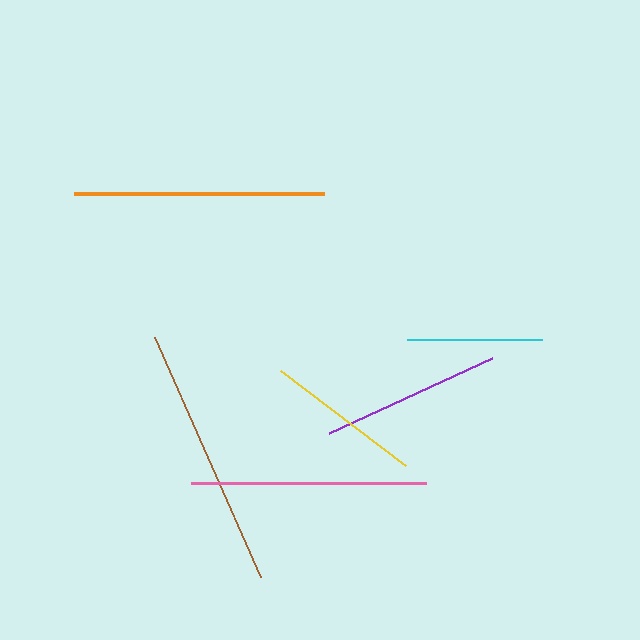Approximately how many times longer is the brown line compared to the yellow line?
The brown line is approximately 1.7 times the length of the yellow line.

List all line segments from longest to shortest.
From longest to shortest: brown, orange, pink, purple, yellow, cyan.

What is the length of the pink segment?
The pink segment is approximately 235 pixels long.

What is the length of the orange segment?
The orange segment is approximately 250 pixels long.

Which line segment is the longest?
The brown line is the longest at approximately 262 pixels.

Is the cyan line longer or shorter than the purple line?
The purple line is longer than the cyan line.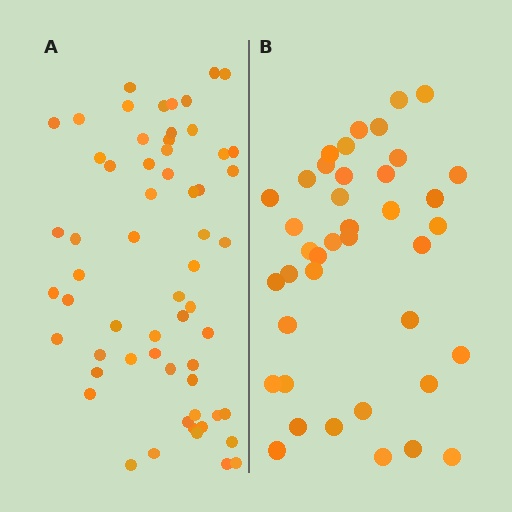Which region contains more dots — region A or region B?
Region A (the left region) has more dots.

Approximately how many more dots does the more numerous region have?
Region A has approximately 20 more dots than region B.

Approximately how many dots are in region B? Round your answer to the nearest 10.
About 40 dots.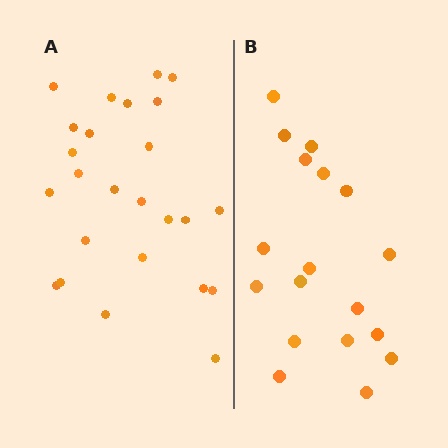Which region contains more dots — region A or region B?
Region A (the left region) has more dots.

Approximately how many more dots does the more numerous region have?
Region A has roughly 8 or so more dots than region B.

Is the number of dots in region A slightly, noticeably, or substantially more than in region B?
Region A has noticeably more, but not dramatically so. The ratio is roughly 1.4 to 1.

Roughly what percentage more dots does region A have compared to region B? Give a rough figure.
About 40% more.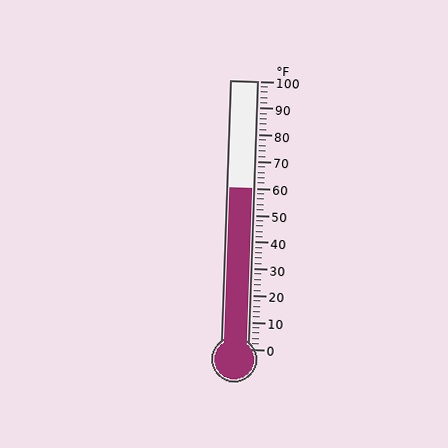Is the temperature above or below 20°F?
The temperature is above 20°F.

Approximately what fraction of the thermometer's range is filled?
The thermometer is filled to approximately 60% of its range.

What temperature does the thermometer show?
The thermometer shows approximately 60°F.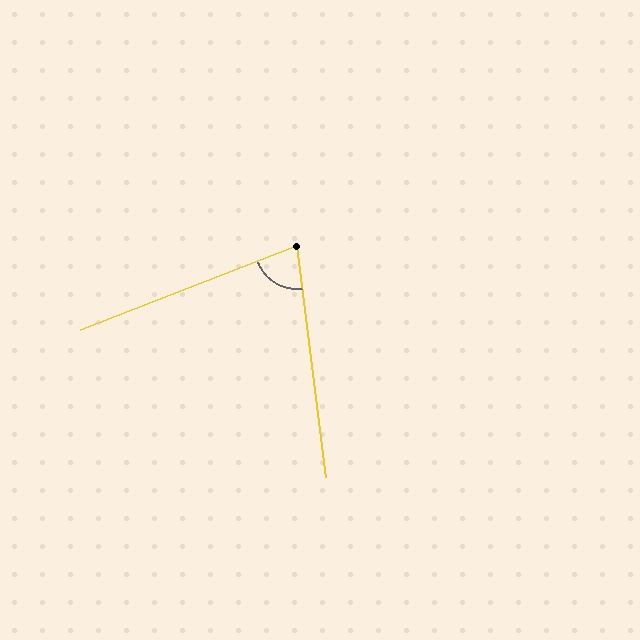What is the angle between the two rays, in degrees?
Approximately 76 degrees.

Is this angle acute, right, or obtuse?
It is acute.